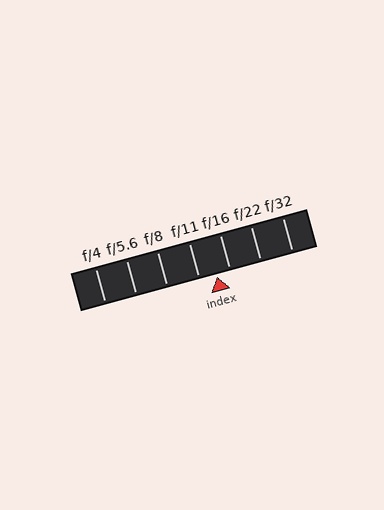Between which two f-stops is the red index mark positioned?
The index mark is between f/11 and f/16.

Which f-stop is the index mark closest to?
The index mark is closest to f/16.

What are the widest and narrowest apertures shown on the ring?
The widest aperture shown is f/4 and the narrowest is f/32.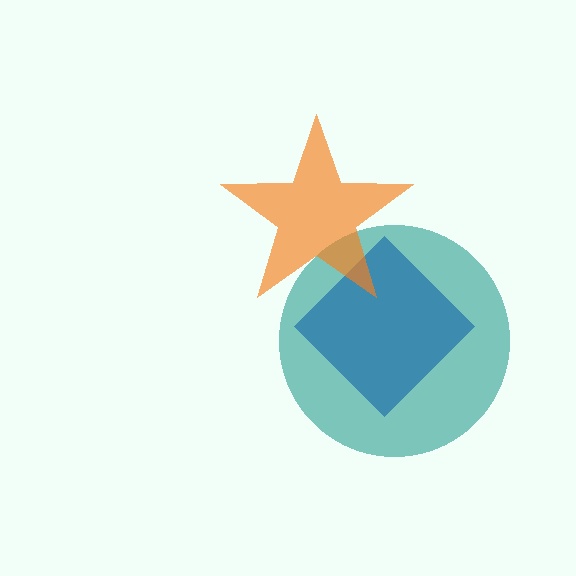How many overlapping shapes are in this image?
There are 3 overlapping shapes in the image.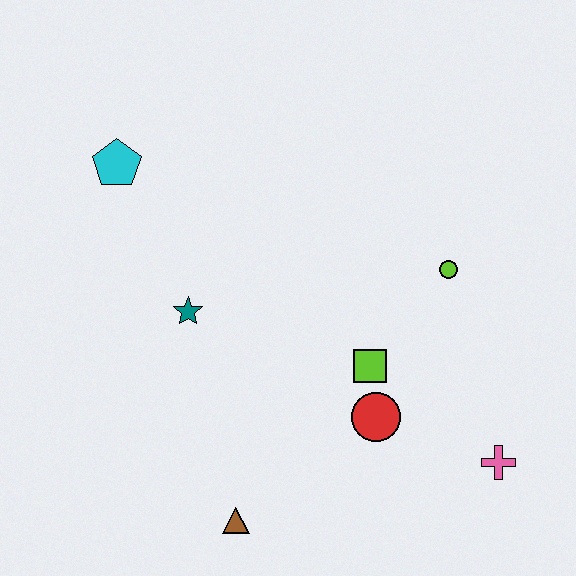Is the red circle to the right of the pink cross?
No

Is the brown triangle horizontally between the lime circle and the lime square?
No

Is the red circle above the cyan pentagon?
No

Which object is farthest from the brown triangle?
The cyan pentagon is farthest from the brown triangle.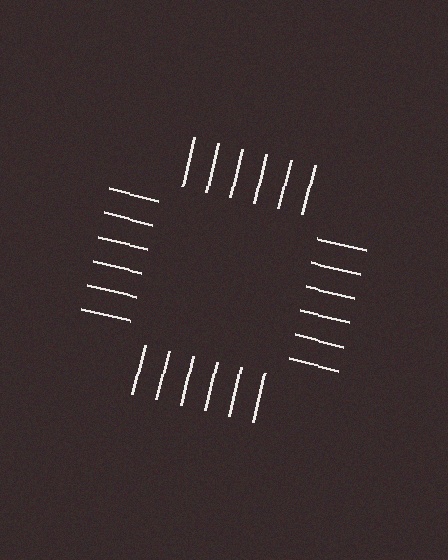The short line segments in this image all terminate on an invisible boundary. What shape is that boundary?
An illusory square — the line segments terminate on its edges but no continuous stroke is drawn.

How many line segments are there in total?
24 — 6 along each of the 4 edges.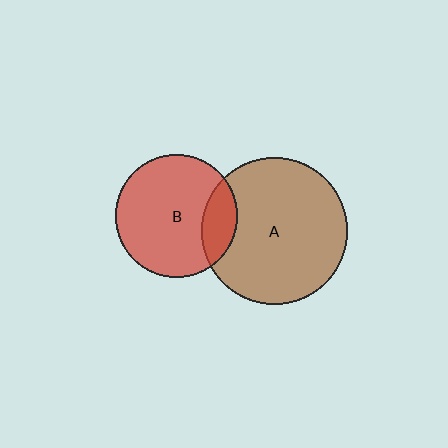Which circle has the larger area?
Circle A (brown).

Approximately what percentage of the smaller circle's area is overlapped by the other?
Approximately 20%.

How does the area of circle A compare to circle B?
Approximately 1.4 times.